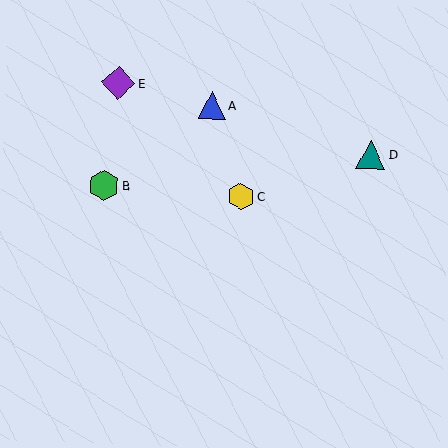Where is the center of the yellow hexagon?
The center of the yellow hexagon is at (241, 196).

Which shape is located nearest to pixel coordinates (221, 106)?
The blue triangle (labeled A) at (212, 105) is nearest to that location.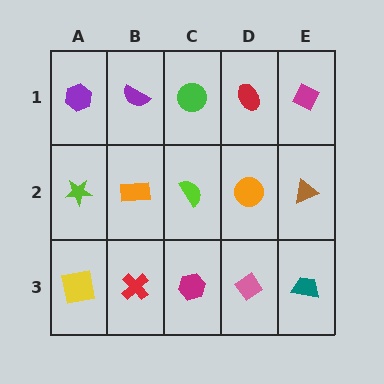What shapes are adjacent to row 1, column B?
An orange rectangle (row 2, column B), a purple hexagon (row 1, column A), a green circle (row 1, column C).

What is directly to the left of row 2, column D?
A lime semicircle.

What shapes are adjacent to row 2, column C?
A green circle (row 1, column C), a magenta hexagon (row 3, column C), an orange rectangle (row 2, column B), an orange circle (row 2, column D).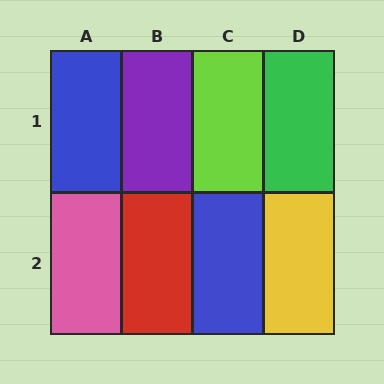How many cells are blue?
2 cells are blue.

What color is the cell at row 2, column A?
Pink.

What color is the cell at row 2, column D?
Yellow.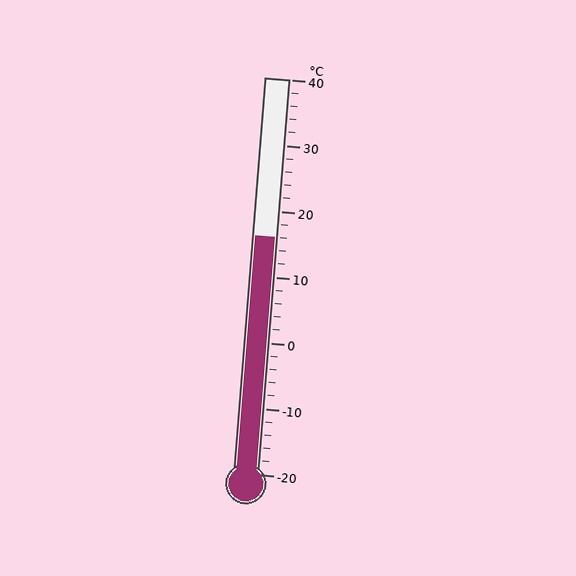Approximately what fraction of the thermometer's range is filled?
The thermometer is filled to approximately 60% of its range.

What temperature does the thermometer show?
The thermometer shows approximately 16°C.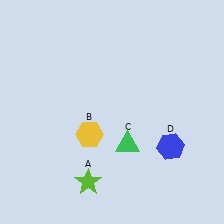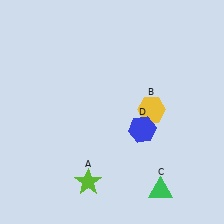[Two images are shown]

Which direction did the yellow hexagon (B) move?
The yellow hexagon (B) moved right.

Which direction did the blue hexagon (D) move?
The blue hexagon (D) moved left.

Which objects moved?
The objects that moved are: the yellow hexagon (B), the green triangle (C), the blue hexagon (D).